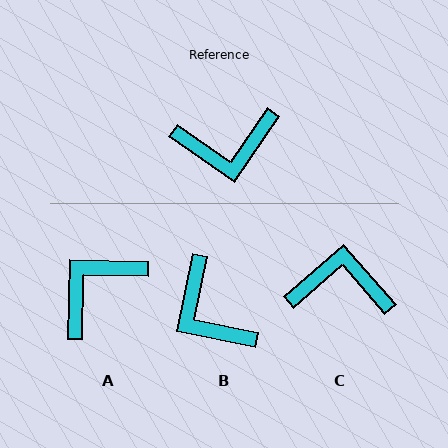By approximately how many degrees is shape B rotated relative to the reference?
Approximately 67 degrees clockwise.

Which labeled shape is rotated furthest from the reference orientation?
C, about 166 degrees away.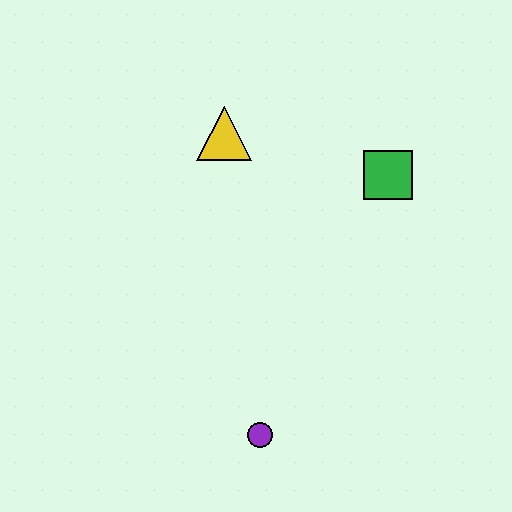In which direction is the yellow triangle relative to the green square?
The yellow triangle is to the left of the green square.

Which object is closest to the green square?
The yellow triangle is closest to the green square.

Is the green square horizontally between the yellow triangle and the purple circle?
No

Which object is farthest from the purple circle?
The yellow triangle is farthest from the purple circle.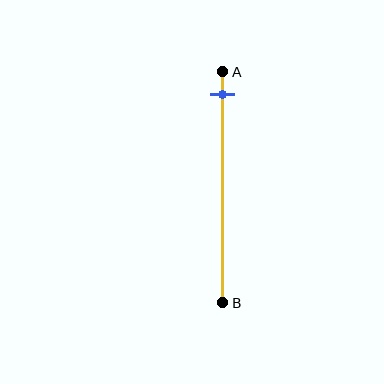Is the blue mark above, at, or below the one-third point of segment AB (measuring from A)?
The blue mark is above the one-third point of segment AB.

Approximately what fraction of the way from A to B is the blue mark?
The blue mark is approximately 10% of the way from A to B.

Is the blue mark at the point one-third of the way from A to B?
No, the mark is at about 10% from A, not at the 33% one-third point.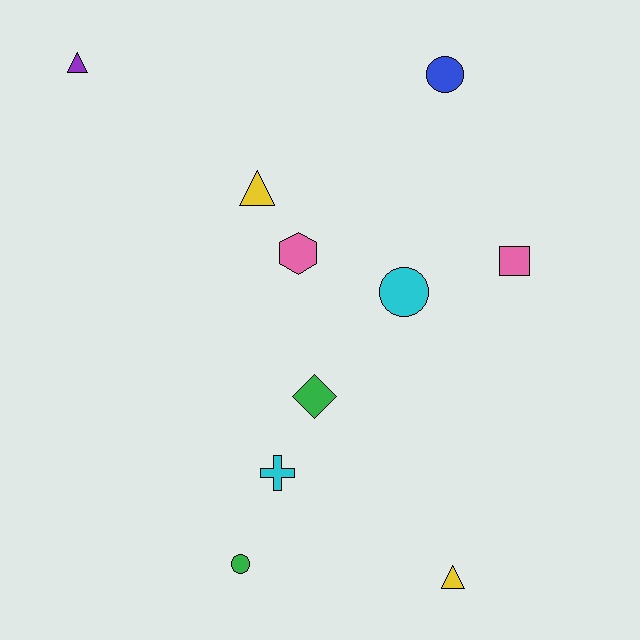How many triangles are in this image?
There are 3 triangles.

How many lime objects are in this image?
There are no lime objects.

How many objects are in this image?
There are 10 objects.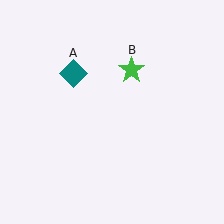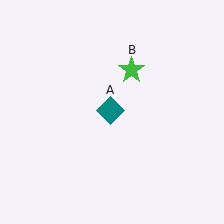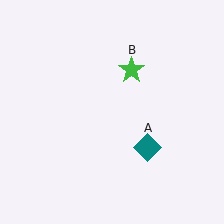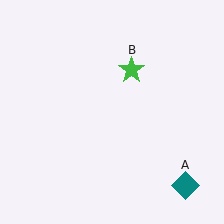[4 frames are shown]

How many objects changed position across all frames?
1 object changed position: teal diamond (object A).